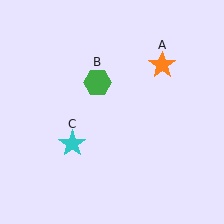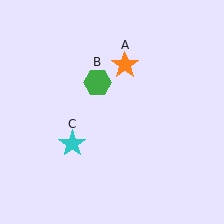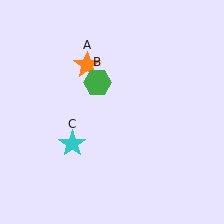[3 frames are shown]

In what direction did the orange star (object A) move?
The orange star (object A) moved left.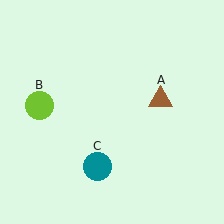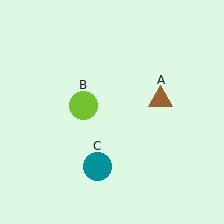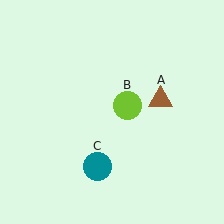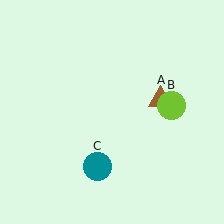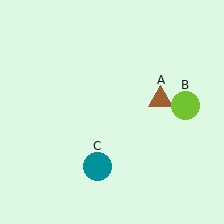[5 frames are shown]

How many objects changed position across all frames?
1 object changed position: lime circle (object B).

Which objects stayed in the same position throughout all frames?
Brown triangle (object A) and teal circle (object C) remained stationary.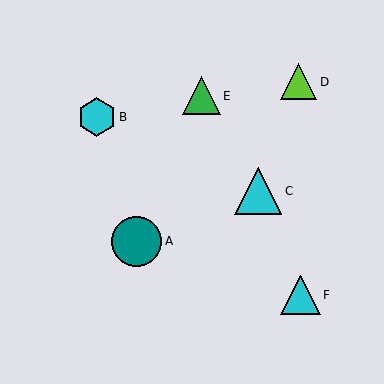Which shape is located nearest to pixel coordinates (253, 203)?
The cyan triangle (labeled C) at (258, 191) is nearest to that location.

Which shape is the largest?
The teal circle (labeled A) is the largest.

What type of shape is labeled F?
Shape F is a cyan triangle.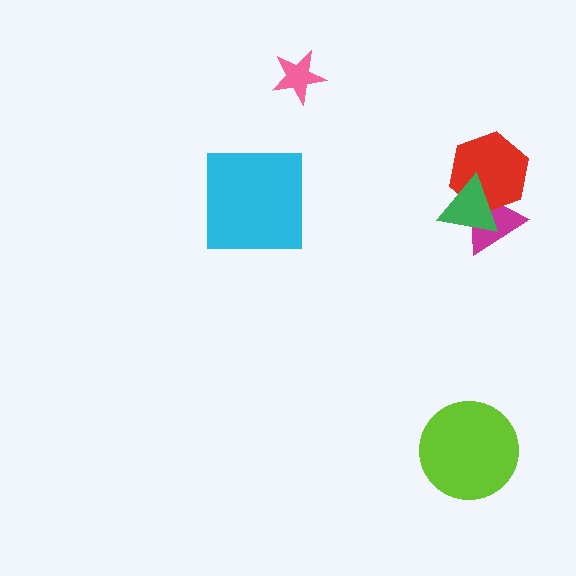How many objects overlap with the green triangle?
2 objects overlap with the green triangle.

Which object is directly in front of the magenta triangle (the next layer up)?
The red hexagon is directly in front of the magenta triangle.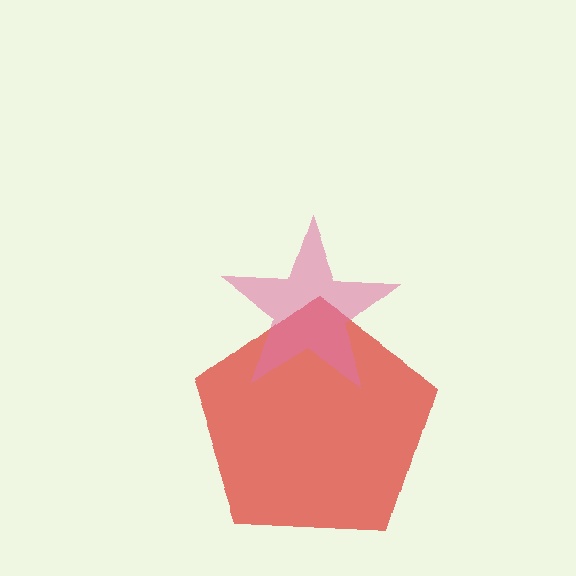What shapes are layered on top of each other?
The layered shapes are: a red pentagon, a pink star.